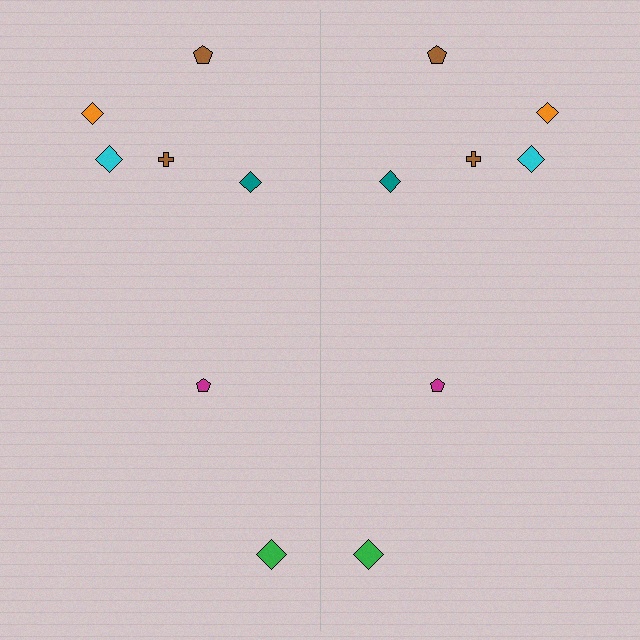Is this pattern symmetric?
Yes, this pattern has bilateral (reflection) symmetry.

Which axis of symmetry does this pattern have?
The pattern has a vertical axis of symmetry running through the center of the image.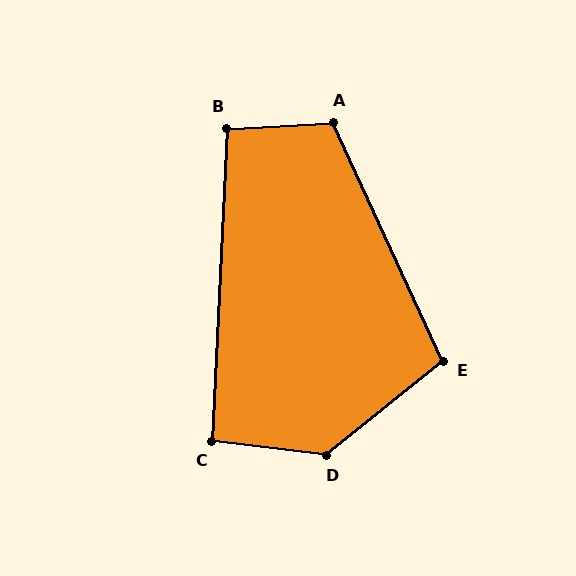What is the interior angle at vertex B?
Approximately 96 degrees (obtuse).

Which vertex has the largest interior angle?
D, at approximately 134 degrees.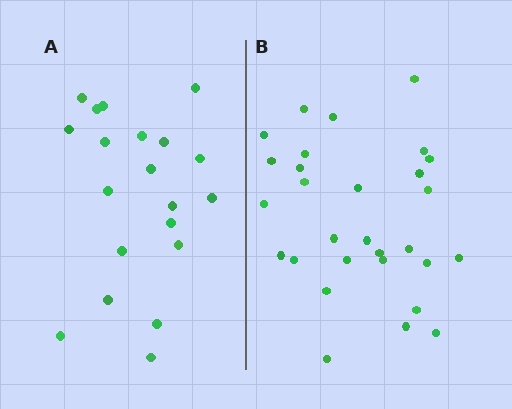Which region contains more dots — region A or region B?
Region B (the right region) has more dots.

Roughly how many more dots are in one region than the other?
Region B has roughly 8 or so more dots than region A.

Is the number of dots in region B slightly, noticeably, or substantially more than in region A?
Region B has substantially more. The ratio is roughly 1.4 to 1.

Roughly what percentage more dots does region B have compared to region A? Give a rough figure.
About 45% more.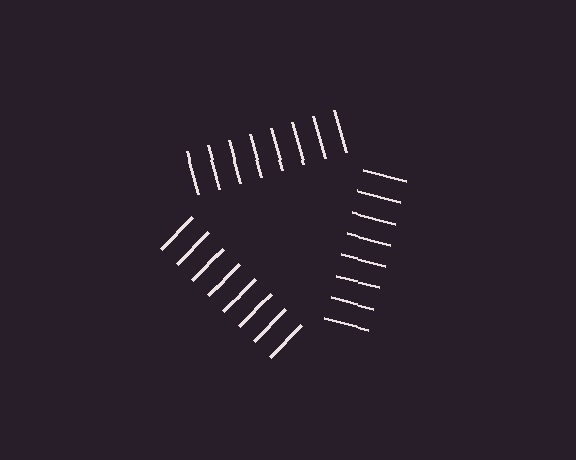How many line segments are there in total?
24 — 8 along each of the 3 edges.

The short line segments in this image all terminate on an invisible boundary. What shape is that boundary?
An illusory triangle — the line segments terminate on its edges but no continuous stroke is drawn.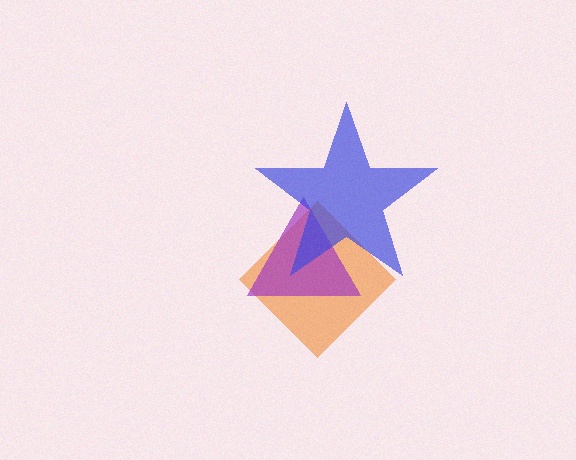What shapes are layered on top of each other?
The layered shapes are: an orange diamond, a purple triangle, a blue star.